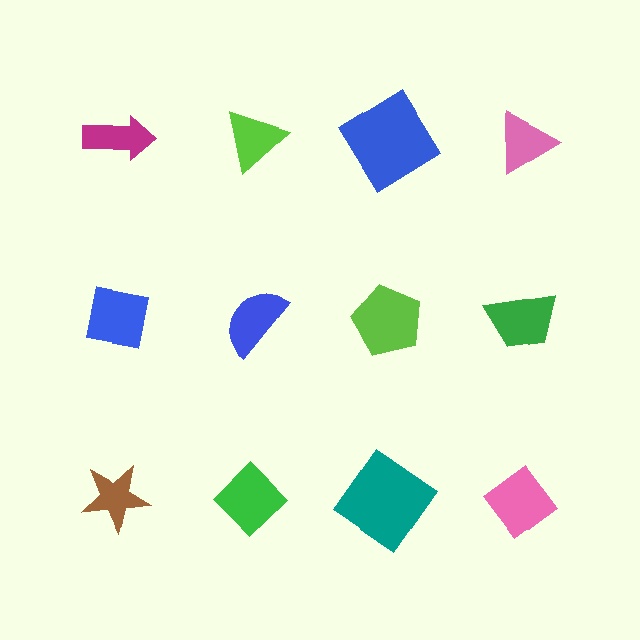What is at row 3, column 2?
A green diamond.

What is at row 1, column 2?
A lime triangle.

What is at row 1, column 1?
A magenta arrow.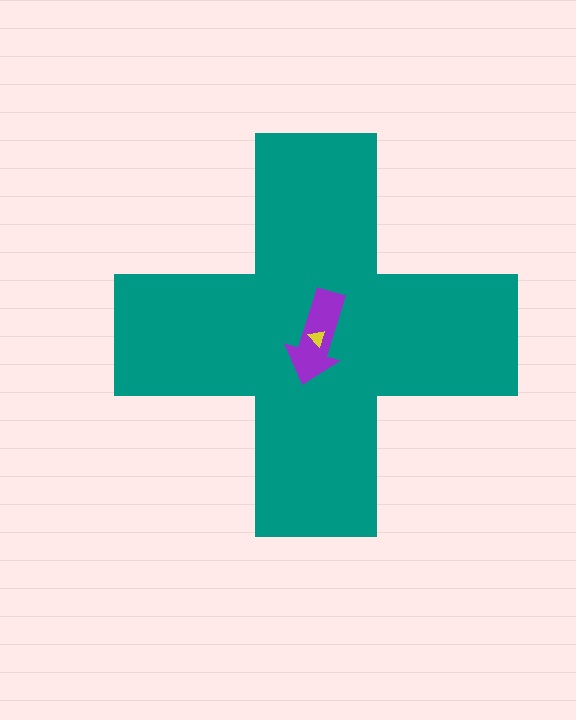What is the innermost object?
The yellow triangle.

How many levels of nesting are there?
3.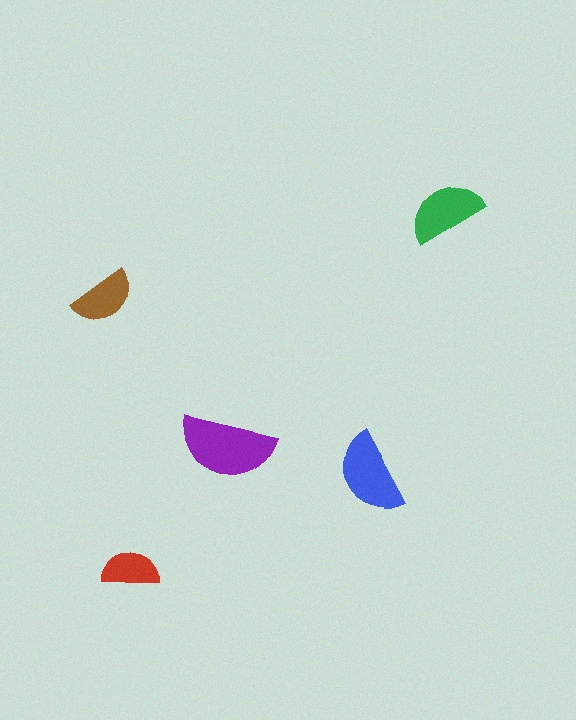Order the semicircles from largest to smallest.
the purple one, the blue one, the green one, the brown one, the red one.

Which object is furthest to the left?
The brown semicircle is leftmost.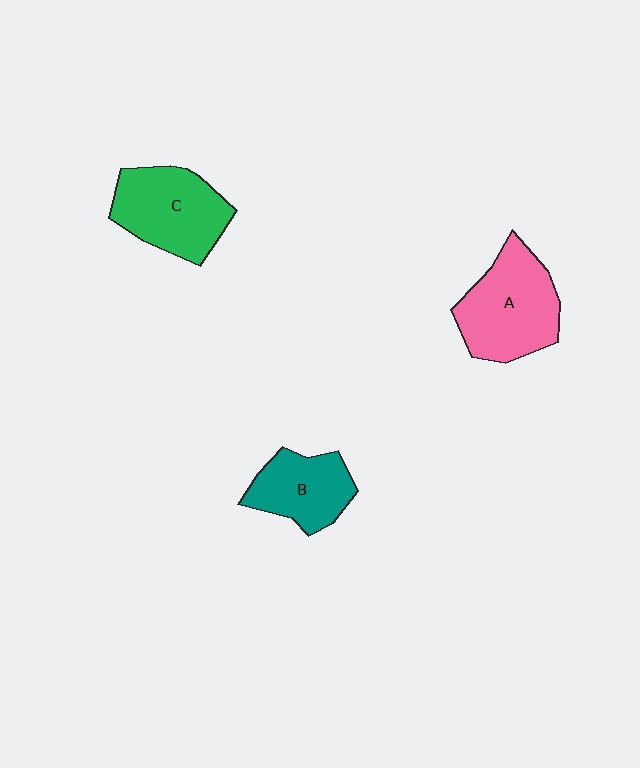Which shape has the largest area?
Shape A (pink).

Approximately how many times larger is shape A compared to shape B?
Approximately 1.4 times.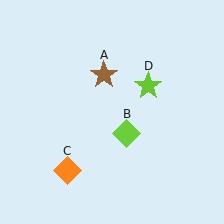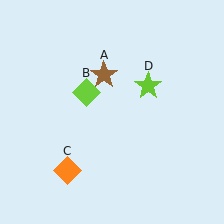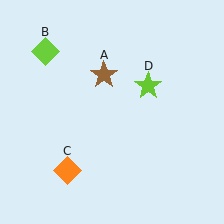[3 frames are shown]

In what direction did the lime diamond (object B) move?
The lime diamond (object B) moved up and to the left.